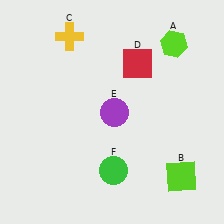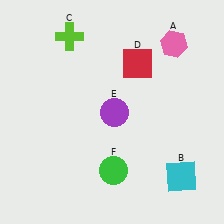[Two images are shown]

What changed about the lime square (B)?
In Image 1, B is lime. In Image 2, it changed to cyan.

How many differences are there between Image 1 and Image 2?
There are 3 differences between the two images.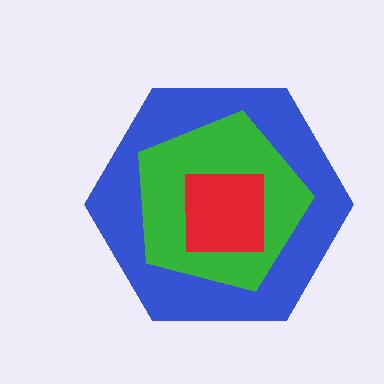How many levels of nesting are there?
3.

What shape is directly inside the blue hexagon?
The green pentagon.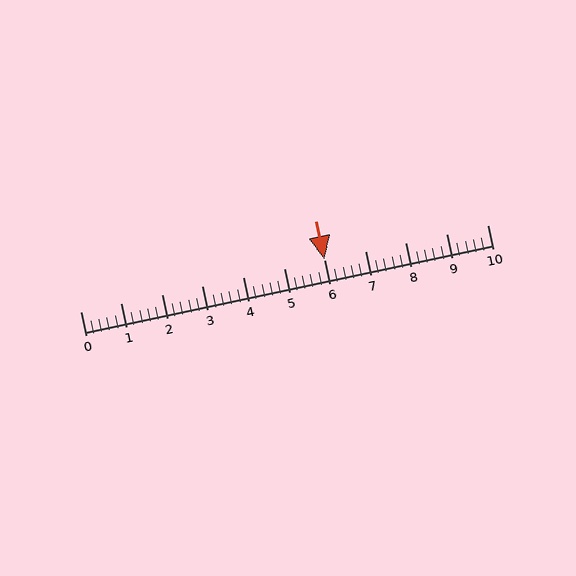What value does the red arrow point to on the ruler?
The red arrow points to approximately 6.0.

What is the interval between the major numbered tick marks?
The major tick marks are spaced 1 units apart.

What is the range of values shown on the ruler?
The ruler shows values from 0 to 10.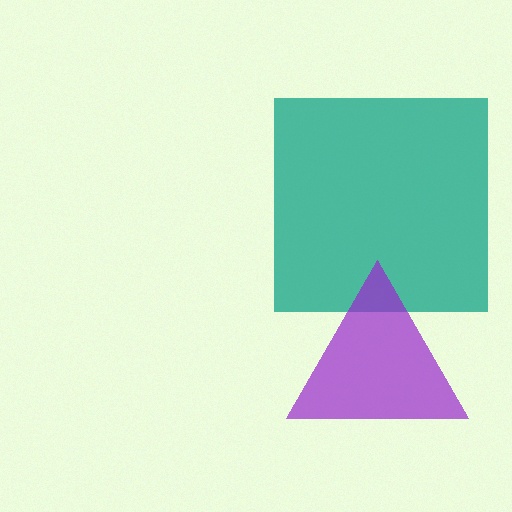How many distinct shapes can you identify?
There are 2 distinct shapes: a teal square, a purple triangle.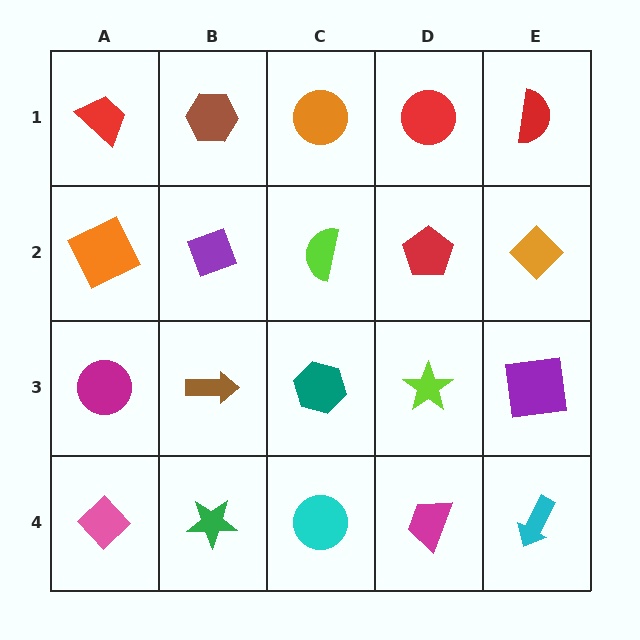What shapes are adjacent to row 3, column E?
An orange diamond (row 2, column E), a cyan arrow (row 4, column E), a lime star (row 3, column D).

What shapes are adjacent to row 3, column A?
An orange square (row 2, column A), a pink diamond (row 4, column A), a brown arrow (row 3, column B).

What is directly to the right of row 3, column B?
A teal hexagon.